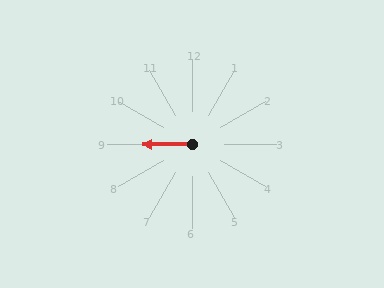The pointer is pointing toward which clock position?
Roughly 9 o'clock.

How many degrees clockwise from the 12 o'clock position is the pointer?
Approximately 270 degrees.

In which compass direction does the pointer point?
West.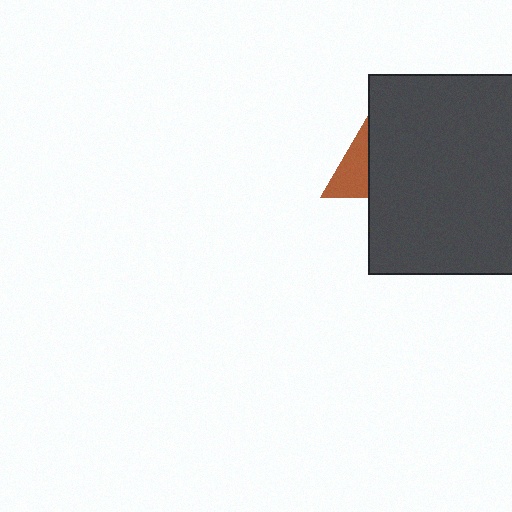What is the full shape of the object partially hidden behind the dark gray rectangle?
The partially hidden object is a brown triangle.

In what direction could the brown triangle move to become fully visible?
The brown triangle could move left. That would shift it out from behind the dark gray rectangle entirely.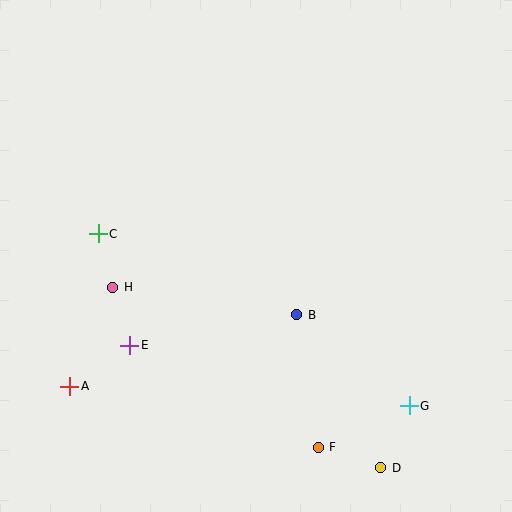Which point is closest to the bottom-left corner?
Point A is closest to the bottom-left corner.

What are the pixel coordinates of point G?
Point G is at (409, 406).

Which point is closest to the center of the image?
Point B at (297, 315) is closest to the center.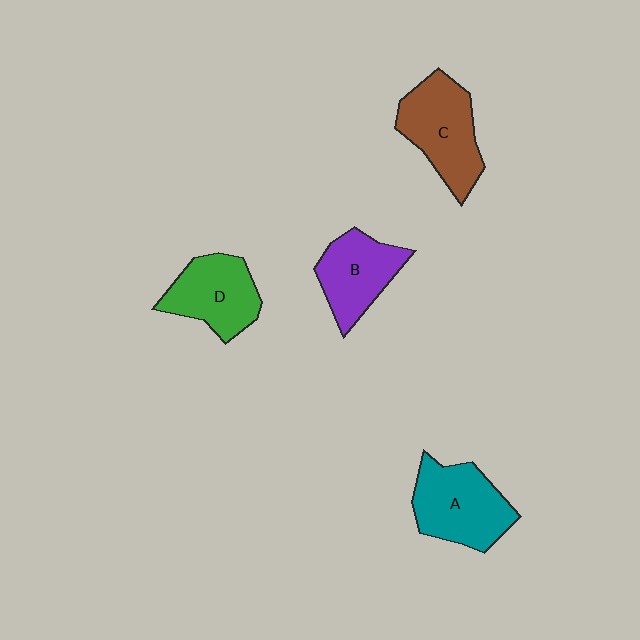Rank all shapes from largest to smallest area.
From largest to smallest: A (teal), C (brown), D (green), B (purple).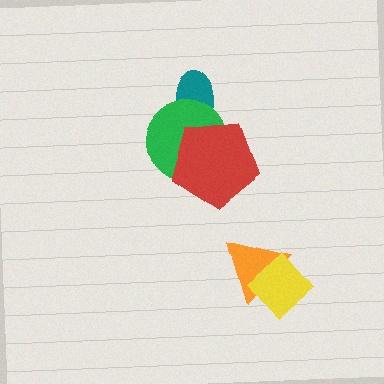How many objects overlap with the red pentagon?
1 object overlaps with the red pentagon.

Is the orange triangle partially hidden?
Yes, it is partially covered by another shape.